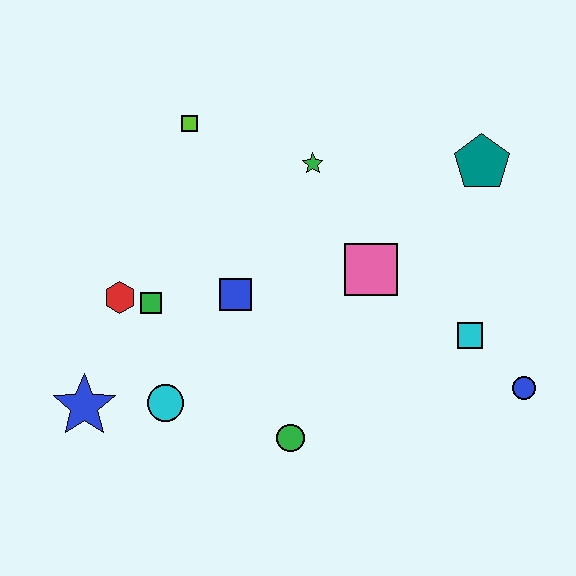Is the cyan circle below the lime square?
Yes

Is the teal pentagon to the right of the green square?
Yes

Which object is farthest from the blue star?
The teal pentagon is farthest from the blue star.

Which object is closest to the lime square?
The green star is closest to the lime square.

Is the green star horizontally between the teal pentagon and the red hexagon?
Yes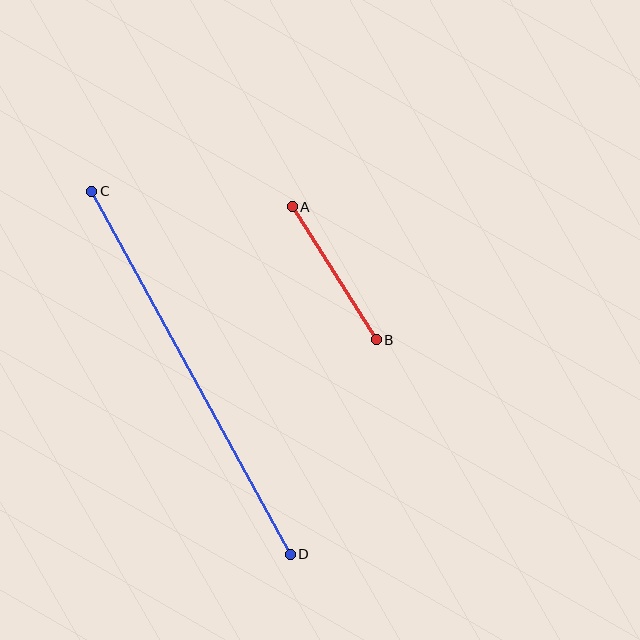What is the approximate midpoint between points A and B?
The midpoint is at approximately (334, 273) pixels.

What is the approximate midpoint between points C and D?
The midpoint is at approximately (191, 373) pixels.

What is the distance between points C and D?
The distance is approximately 414 pixels.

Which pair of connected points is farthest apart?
Points C and D are farthest apart.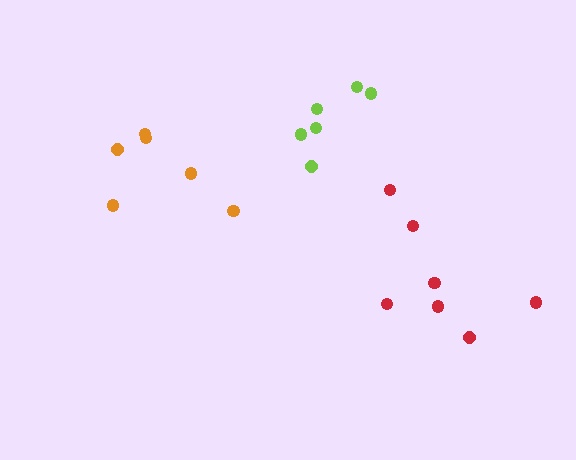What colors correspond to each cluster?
The clusters are colored: lime, red, orange.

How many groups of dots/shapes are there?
There are 3 groups.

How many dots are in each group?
Group 1: 6 dots, Group 2: 7 dots, Group 3: 6 dots (19 total).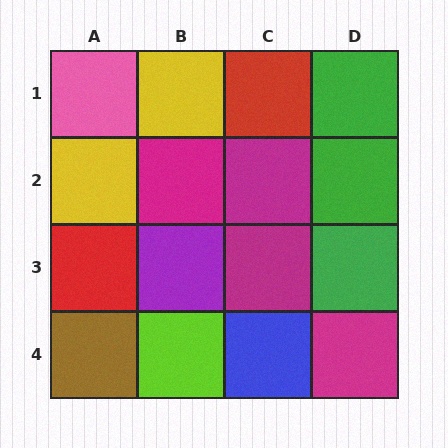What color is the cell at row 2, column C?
Magenta.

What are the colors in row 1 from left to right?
Pink, yellow, red, green.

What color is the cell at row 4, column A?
Brown.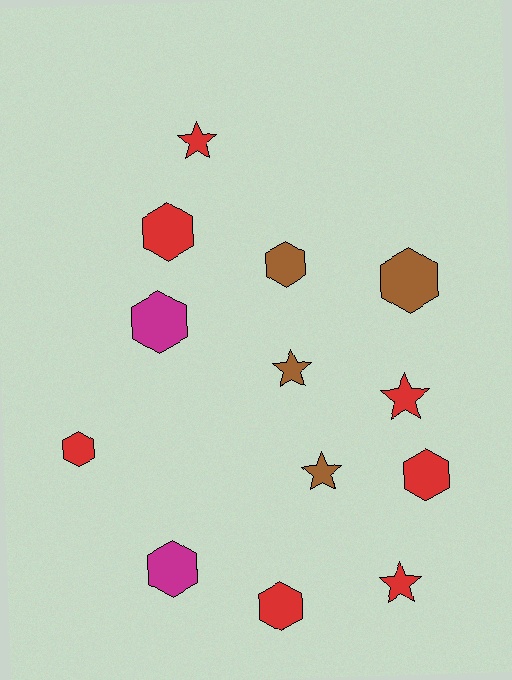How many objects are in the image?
There are 13 objects.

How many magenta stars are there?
There are no magenta stars.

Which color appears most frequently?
Red, with 7 objects.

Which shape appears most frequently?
Hexagon, with 8 objects.